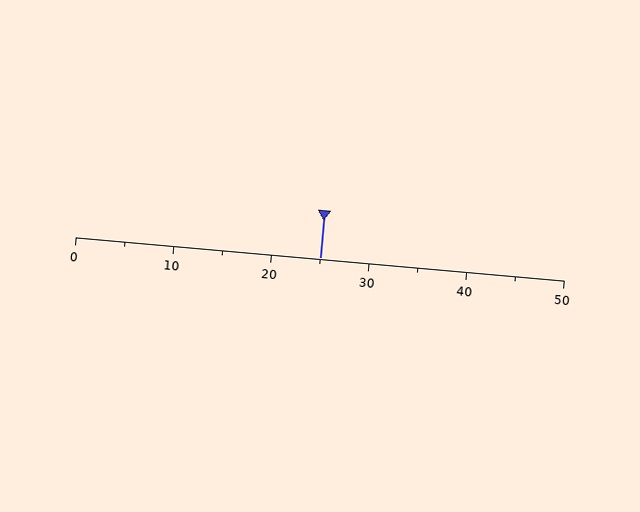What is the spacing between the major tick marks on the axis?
The major ticks are spaced 10 apart.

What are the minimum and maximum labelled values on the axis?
The axis runs from 0 to 50.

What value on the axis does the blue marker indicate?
The marker indicates approximately 25.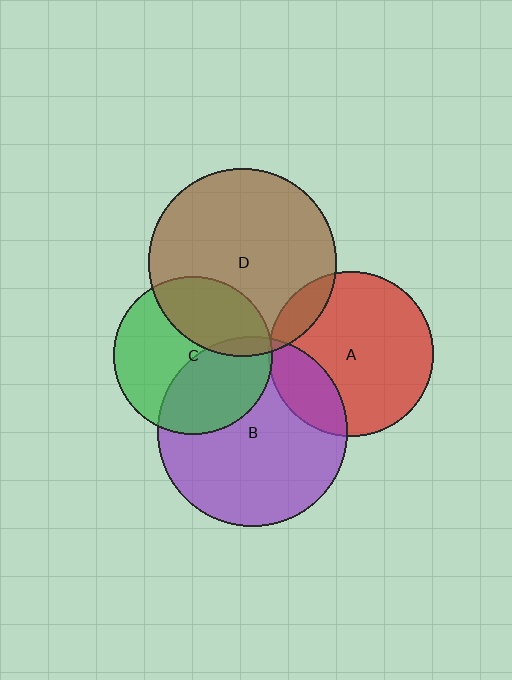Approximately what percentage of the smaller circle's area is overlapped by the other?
Approximately 10%.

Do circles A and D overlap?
Yes.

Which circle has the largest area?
Circle B (purple).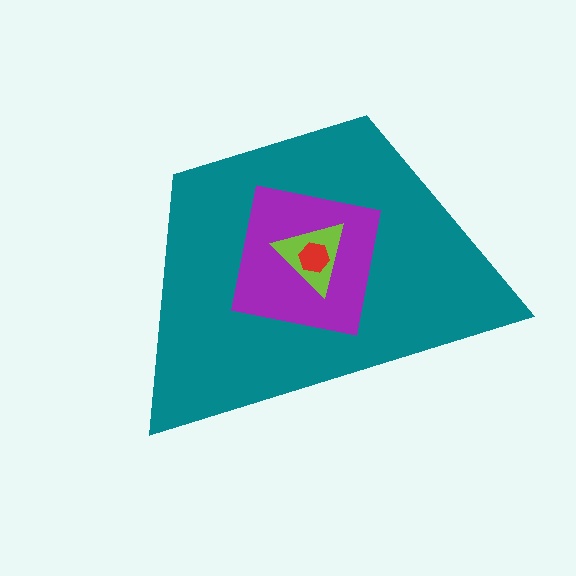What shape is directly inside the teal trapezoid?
The purple square.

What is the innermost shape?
The red hexagon.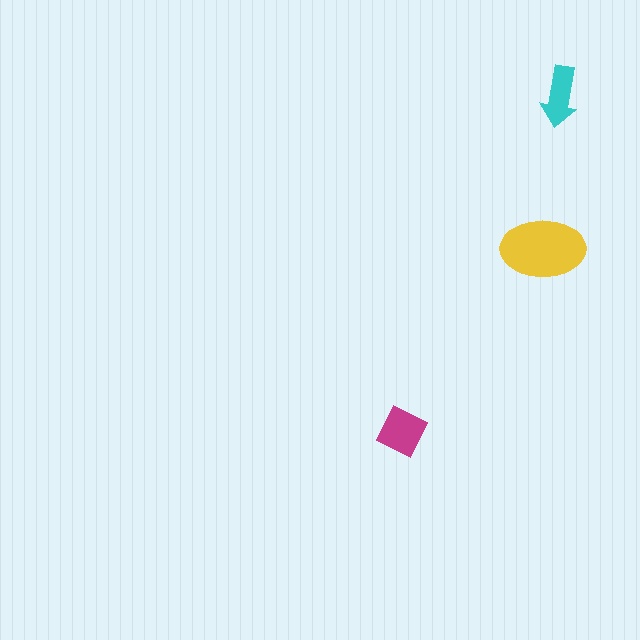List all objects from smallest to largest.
The cyan arrow, the magenta diamond, the yellow ellipse.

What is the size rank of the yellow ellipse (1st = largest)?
1st.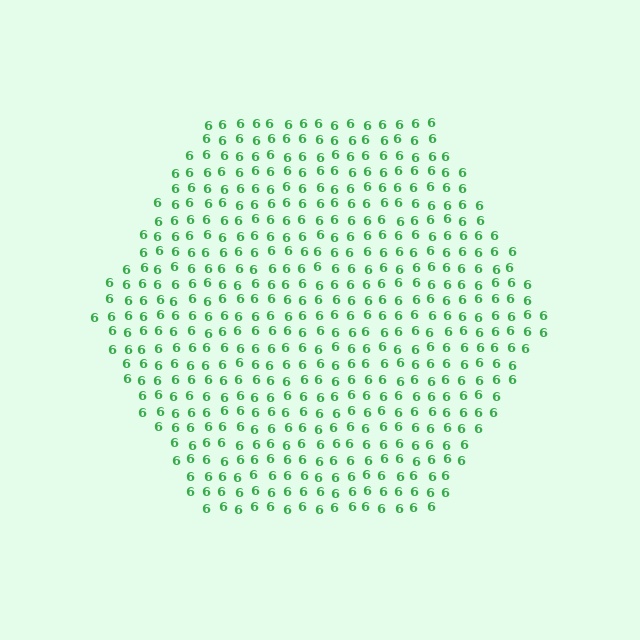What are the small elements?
The small elements are digit 6's.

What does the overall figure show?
The overall figure shows a hexagon.